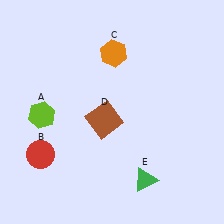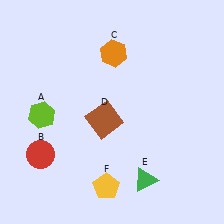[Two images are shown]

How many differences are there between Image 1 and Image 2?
There is 1 difference between the two images.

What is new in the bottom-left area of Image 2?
A yellow pentagon (F) was added in the bottom-left area of Image 2.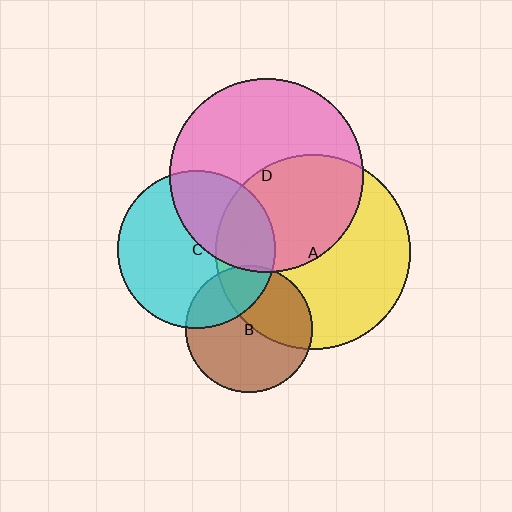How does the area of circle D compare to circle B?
Approximately 2.3 times.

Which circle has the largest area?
Circle A (yellow).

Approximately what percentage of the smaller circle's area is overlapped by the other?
Approximately 5%.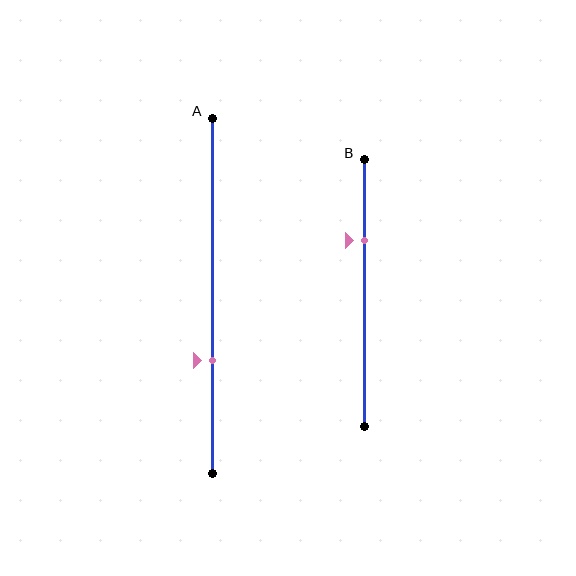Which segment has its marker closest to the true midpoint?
Segment A has its marker closest to the true midpoint.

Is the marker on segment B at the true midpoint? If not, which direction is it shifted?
No, the marker on segment B is shifted upward by about 20% of the segment length.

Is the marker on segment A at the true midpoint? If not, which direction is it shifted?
No, the marker on segment A is shifted downward by about 18% of the segment length.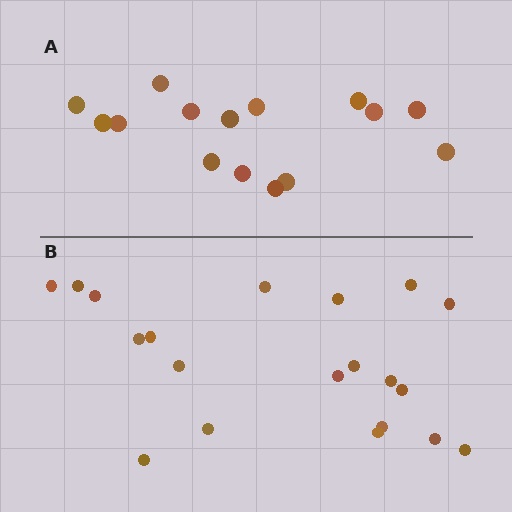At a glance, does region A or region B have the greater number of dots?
Region B (the bottom region) has more dots.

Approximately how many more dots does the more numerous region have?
Region B has about 5 more dots than region A.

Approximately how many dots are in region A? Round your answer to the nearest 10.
About 20 dots. (The exact count is 15, which rounds to 20.)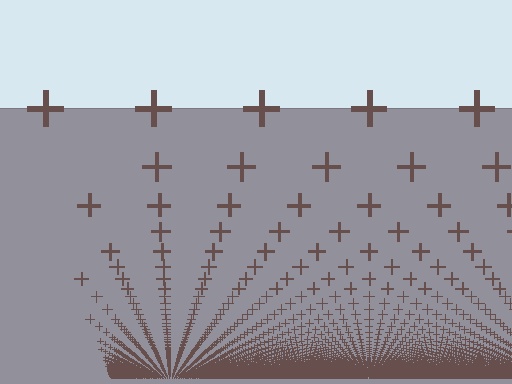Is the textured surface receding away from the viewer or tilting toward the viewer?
The surface appears to tilt toward the viewer. Texture elements get larger and sparser toward the top.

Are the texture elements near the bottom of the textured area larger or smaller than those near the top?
Smaller. The gradient is inverted — elements near the bottom are smaller and denser.